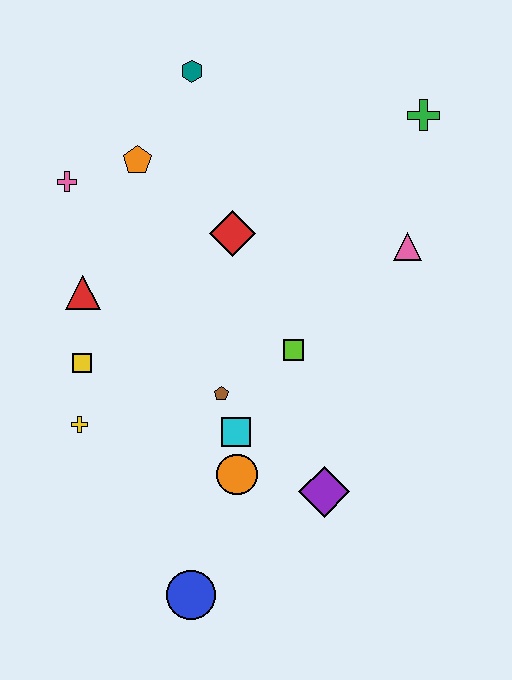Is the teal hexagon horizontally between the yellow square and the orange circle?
Yes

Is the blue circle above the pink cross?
No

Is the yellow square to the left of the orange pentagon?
Yes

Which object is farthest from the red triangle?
The green cross is farthest from the red triangle.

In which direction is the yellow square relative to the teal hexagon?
The yellow square is below the teal hexagon.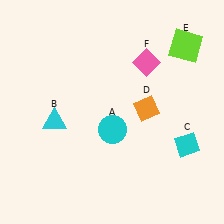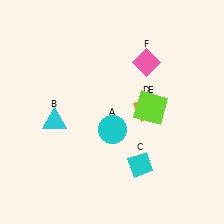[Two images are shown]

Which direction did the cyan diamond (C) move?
The cyan diamond (C) moved left.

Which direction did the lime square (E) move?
The lime square (E) moved down.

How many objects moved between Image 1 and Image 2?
2 objects moved between the two images.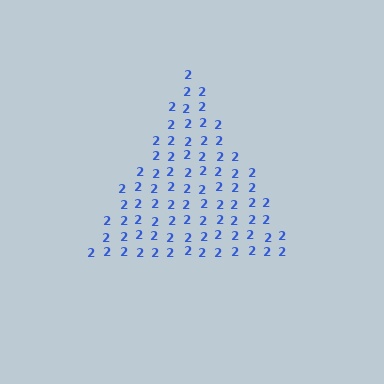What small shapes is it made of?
It is made of small digit 2's.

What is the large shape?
The large shape is a triangle.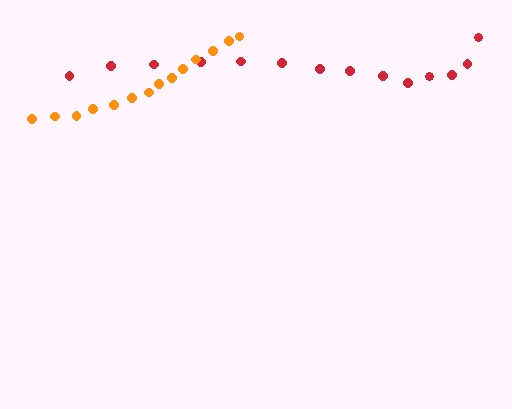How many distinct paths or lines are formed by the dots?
There are 2 distinct paths.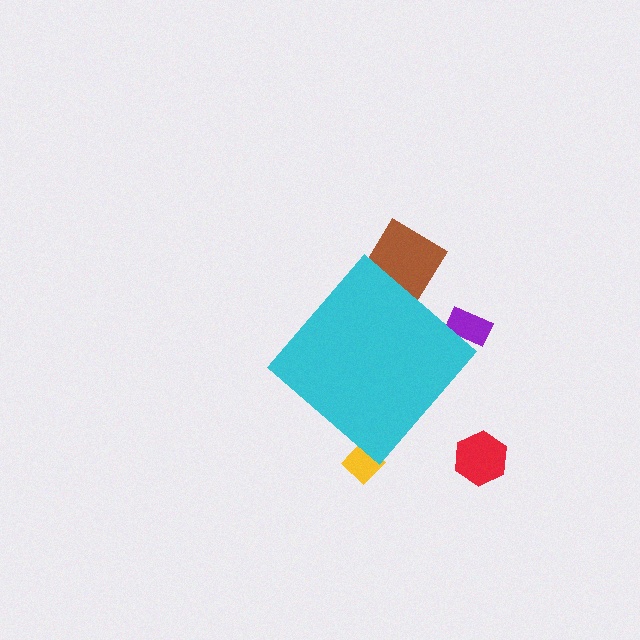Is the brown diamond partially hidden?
Yes, the brown diamond is partially hidden behind the cyan diamond.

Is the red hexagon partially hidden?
No, the red hexagon is fully visible.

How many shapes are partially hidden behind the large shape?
3 shapes are partially hidden.